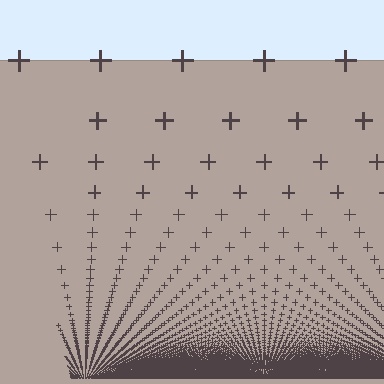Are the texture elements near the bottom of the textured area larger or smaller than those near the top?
Smaller. The gradient is inverted — elements near the bottom are smaller and denser.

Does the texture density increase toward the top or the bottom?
Density increases toward the bottom.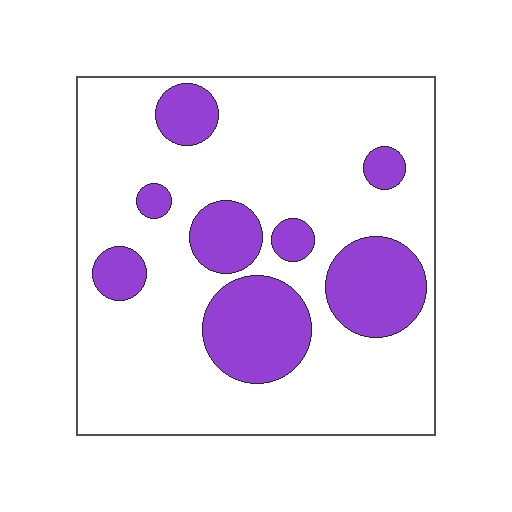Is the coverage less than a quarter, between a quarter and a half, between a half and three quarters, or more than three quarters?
Less than a quarter.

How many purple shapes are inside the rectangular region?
8.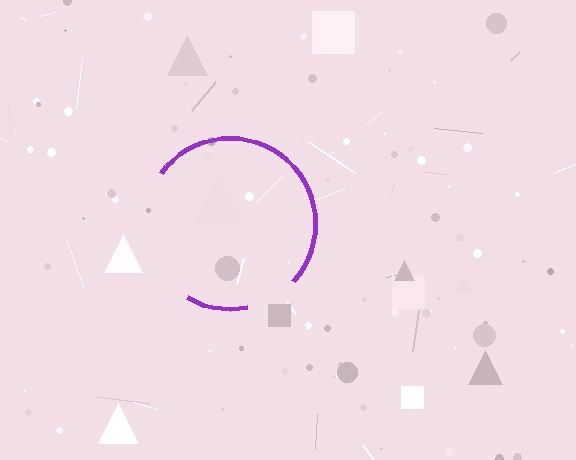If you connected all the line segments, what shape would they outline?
They would outline a circle.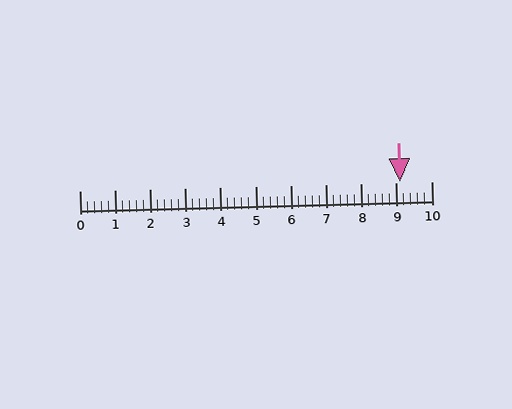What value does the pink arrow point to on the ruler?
The pink arrow points to approximately 9.1.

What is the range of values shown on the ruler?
The ruler shows values from 0 to 10.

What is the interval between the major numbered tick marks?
The major tick marks are spaced 1 units apart.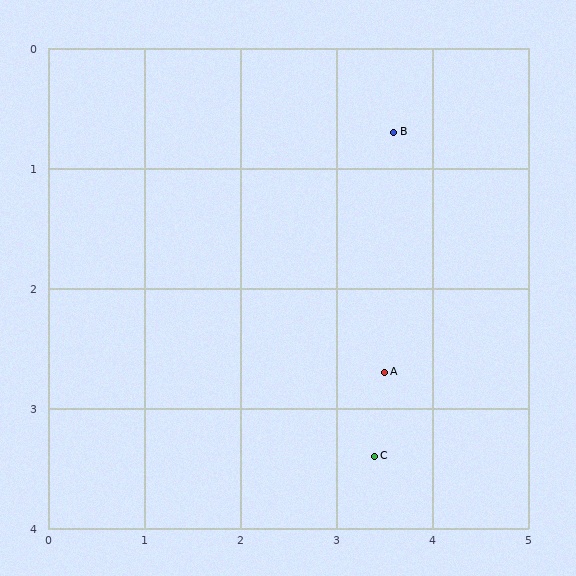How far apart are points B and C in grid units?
Points B and C are about 2.7 grid units apart.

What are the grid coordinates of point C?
Point C is at approximately (3.4, 3.4).